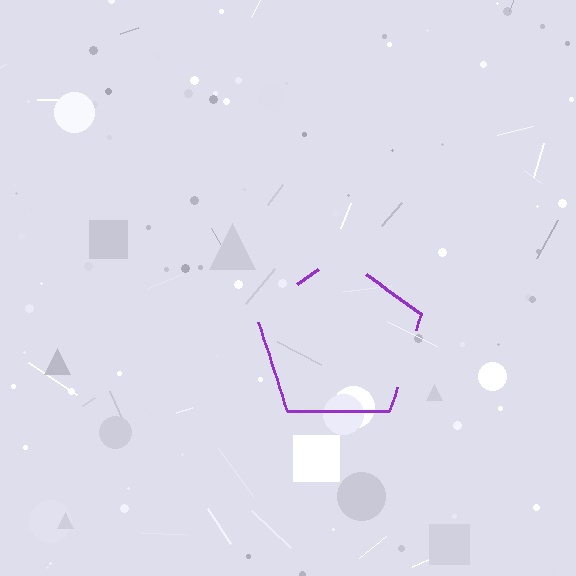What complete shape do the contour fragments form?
The contour fragments form a pentagon.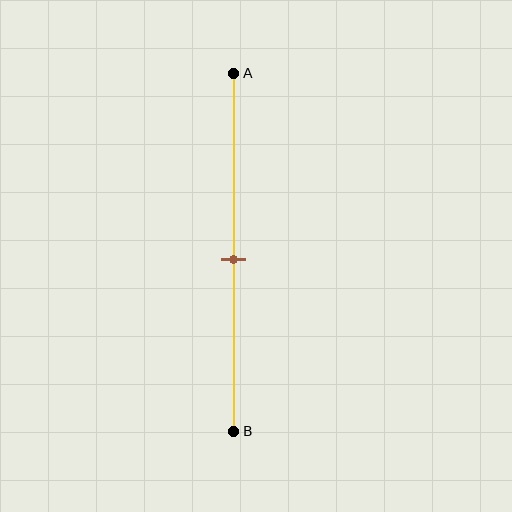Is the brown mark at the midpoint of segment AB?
Yes, the mark is approximately at the midpoint.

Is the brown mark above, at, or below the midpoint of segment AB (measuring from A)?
The brown mark is approximately at the midpoint of segment AB.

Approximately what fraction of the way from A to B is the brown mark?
The brown mark is approximately 50% of the way from A to B.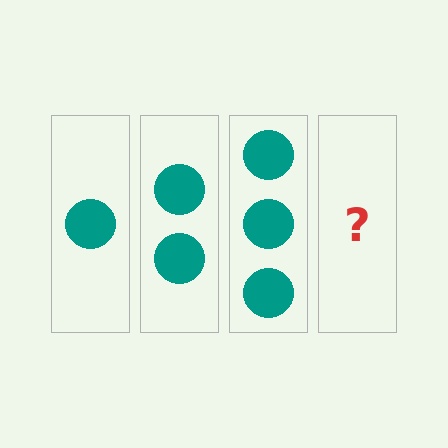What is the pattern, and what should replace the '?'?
The pattern is that each step adds one more circle. The '?' should be 4 circles.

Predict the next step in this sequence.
The next step is 4 circles.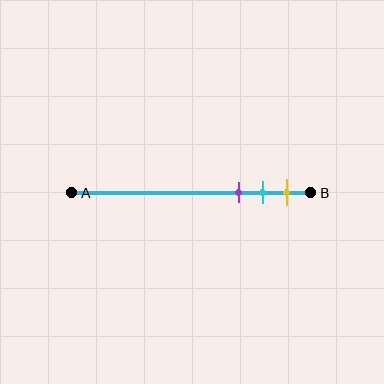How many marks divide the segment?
There are 3 marks dividing the segment.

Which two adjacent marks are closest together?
The cyan and yellow marks are the closest adjacent pair.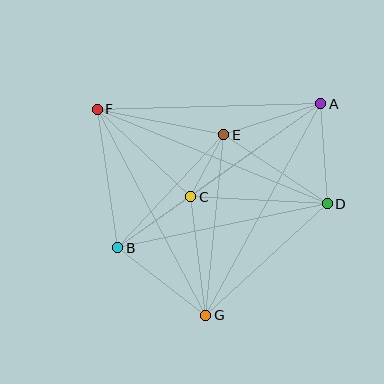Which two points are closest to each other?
Points C and E are closest to each other.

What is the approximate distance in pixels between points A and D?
The distance between A and D is approximately 100 pixels.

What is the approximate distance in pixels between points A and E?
The distance between A and E is approximately 101 pixels.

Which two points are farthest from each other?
Points A and B are farthest from each other.